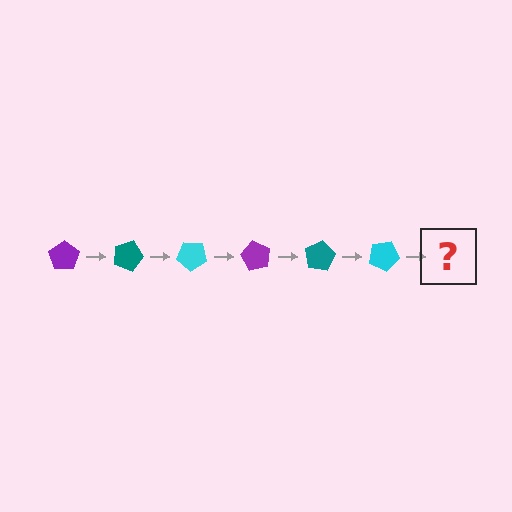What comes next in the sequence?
The next element should be a purple pentagon, rotated 120 degrees from the start.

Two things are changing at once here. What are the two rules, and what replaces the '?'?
The two rules are that it rotates 20 degrees each step and the color cycles through purple, teal, and cyan. The '?' should be a purple pentagon, rotated 120 degrees from the start.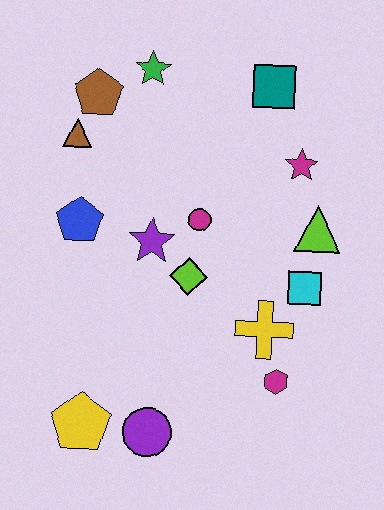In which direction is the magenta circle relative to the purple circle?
The magenta circle is above the purple circle.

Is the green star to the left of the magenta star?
Yes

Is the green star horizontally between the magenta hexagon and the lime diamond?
No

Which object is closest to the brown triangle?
The brown pentagon is closest to the brown triangle.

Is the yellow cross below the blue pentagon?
Yes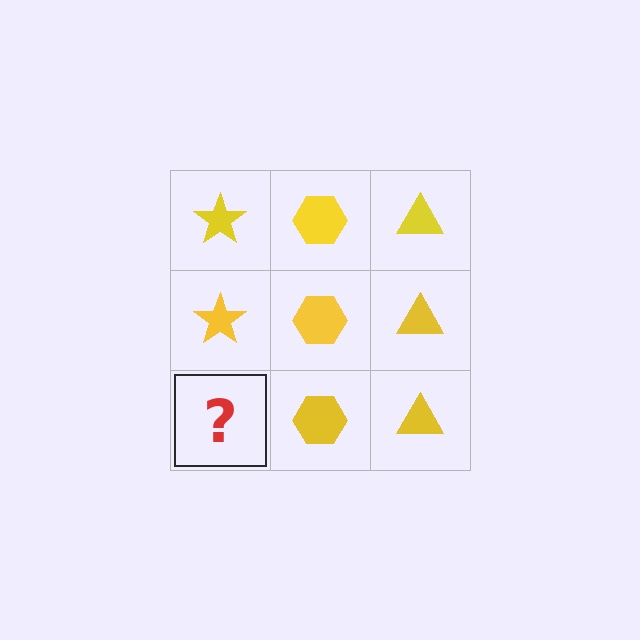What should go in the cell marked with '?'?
The missing cell should contain a yellow star.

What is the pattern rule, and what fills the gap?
The rule is that each column has a consistent shape. The gap should be filled with a yellow star.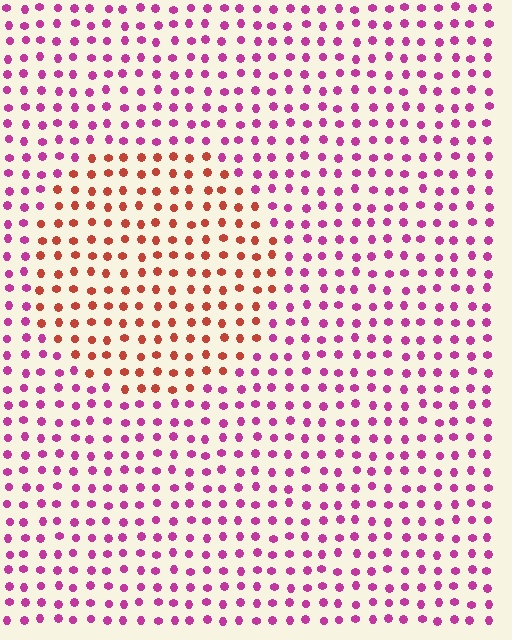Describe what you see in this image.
The image is filled with small magenta elements in a uniform arrangement. A circle-shaped region is visible where the elements are tinted to a slightly different hue, forming a subtle color boundary.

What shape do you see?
I see a circle.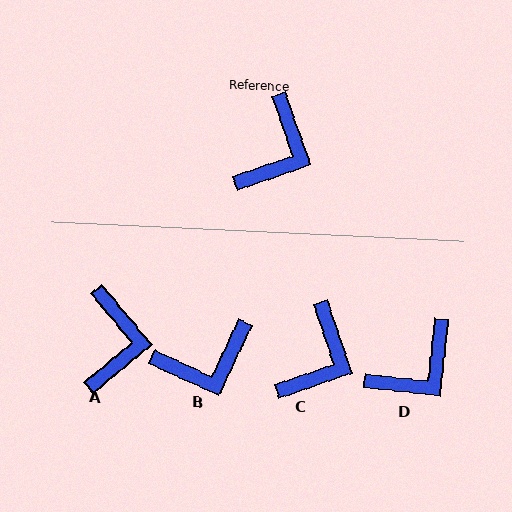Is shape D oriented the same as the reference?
No, it is off by about 25 degrees.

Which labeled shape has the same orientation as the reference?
C.